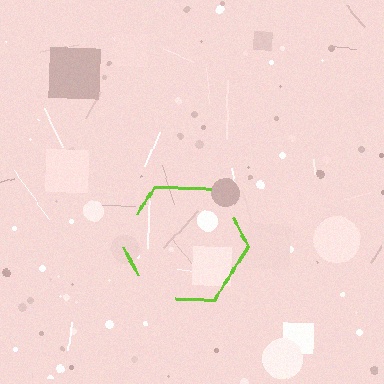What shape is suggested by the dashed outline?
The dashed outline suggests a hexagon.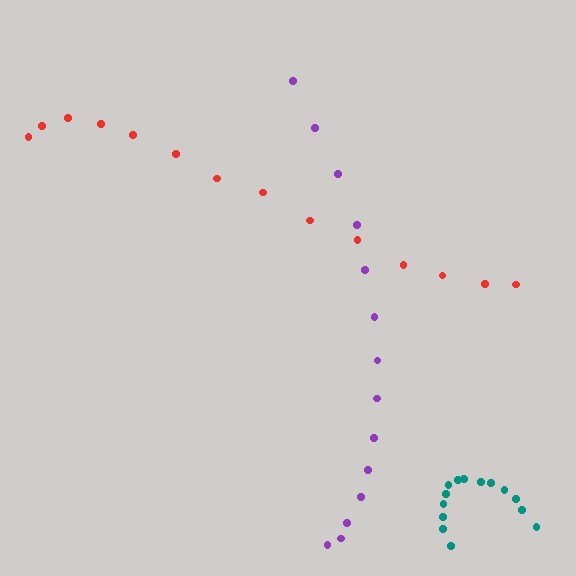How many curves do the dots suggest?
There are 3 distinct paths.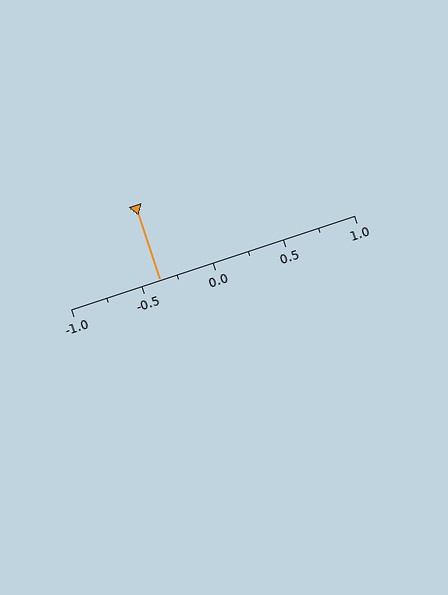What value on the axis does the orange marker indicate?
The marker indicates approximately -0.38.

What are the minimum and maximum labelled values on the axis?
The axis runs from -1.0 to 1.0.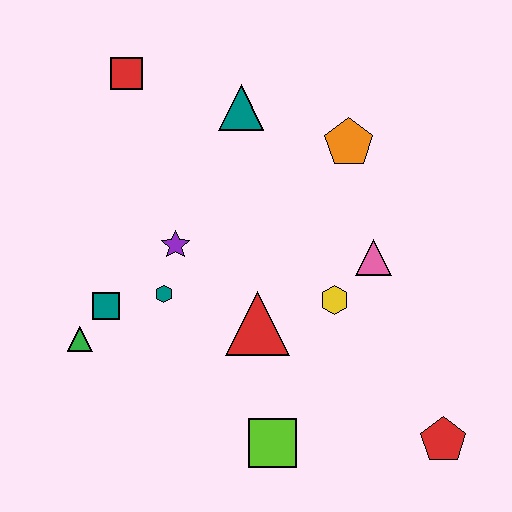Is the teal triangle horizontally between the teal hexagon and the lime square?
Yes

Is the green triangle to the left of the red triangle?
Yes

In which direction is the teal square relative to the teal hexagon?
The teal square is to the left of the teal hexagon.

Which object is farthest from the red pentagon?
The red square is farthest from the red pentagon.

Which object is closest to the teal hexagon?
The purple star is closest to the teal hexagon.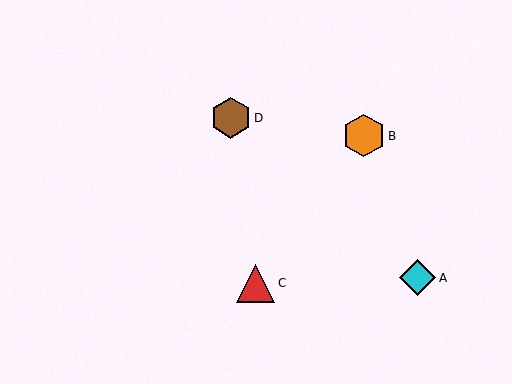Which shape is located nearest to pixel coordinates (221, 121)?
The brown hexagon (labeled D) at (231, 118) is nearest to that location.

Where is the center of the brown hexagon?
The center of the brown hexagon is at (231, 118).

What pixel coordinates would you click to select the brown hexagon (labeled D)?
Click at (231, 118) to select the brown hexagon D.